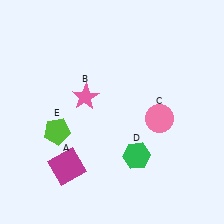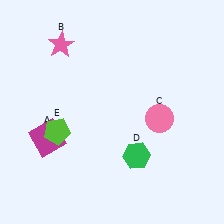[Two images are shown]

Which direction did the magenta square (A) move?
The magenta square (A) moved up.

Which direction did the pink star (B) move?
The pink star (B) moved up.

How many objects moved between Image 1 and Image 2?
2 objects moved between the two images.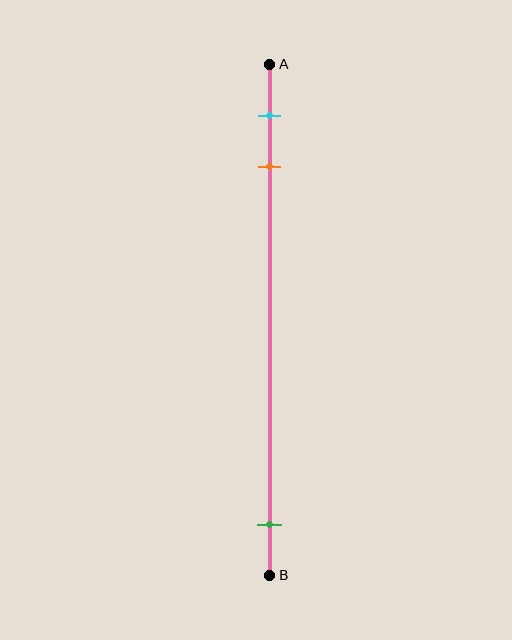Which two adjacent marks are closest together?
The cyan and orange marks are the closest adjacent pair.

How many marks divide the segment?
There are 3 marks dividing the segment.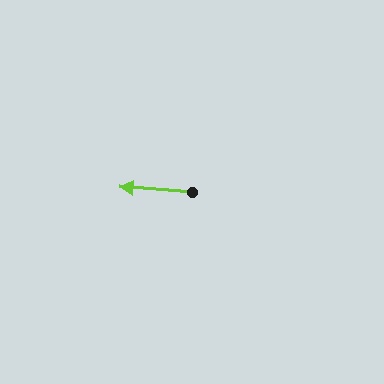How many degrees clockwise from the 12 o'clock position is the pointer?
Approximately 274 degrees.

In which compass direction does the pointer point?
West.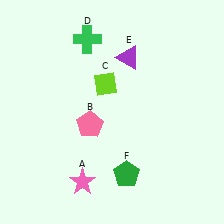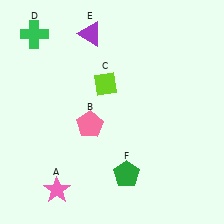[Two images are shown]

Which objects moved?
The objects that moved are: the pink star (A), the green cross (D), the purple triangle (E).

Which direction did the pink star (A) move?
The pink star (A) moved left.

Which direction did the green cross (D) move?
The green cross (D) moved left.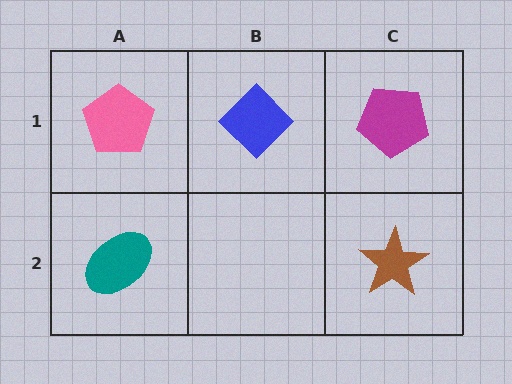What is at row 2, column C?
A brown star.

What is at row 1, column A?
A pink pentagon.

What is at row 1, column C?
A magenta pentagon.